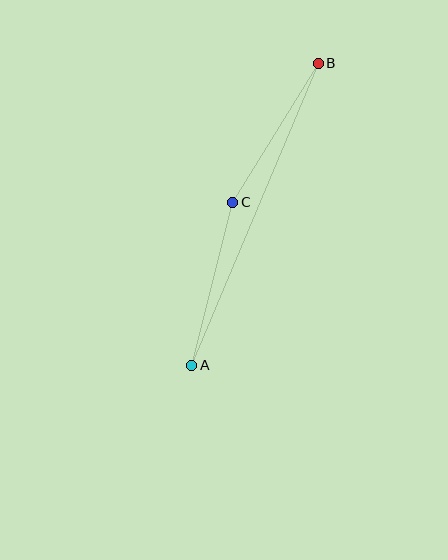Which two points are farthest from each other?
Points A and B are farthest from each other.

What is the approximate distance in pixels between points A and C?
The distance between A and C is approximately 168 pixels.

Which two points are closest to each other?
Points B and C are closest to each other.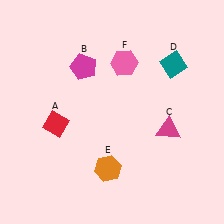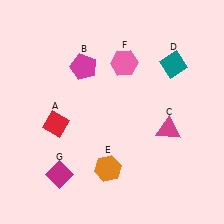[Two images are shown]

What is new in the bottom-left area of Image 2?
A magenta diamond (G) was added in the bottom-left area of Image 2.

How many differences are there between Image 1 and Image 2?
There is 1 difference between the two images.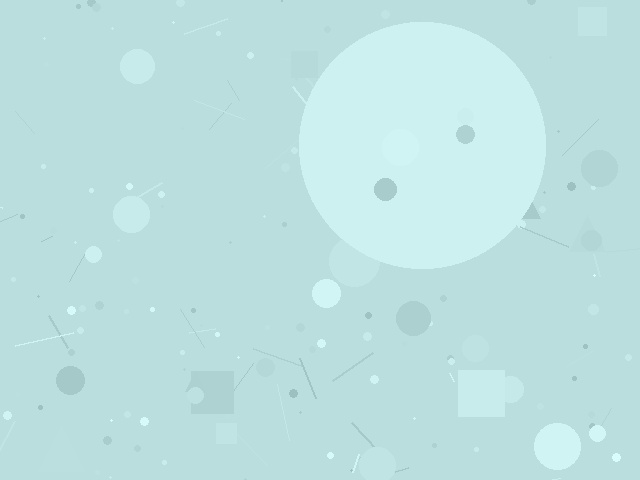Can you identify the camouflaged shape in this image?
The camouflaged shape is a circle.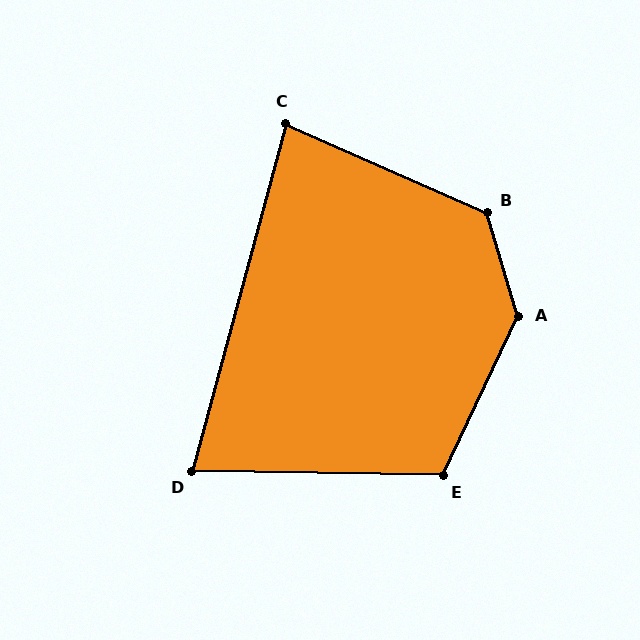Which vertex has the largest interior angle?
A, at approximately 138 degrees.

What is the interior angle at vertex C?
Approximately 81 degrees (acute).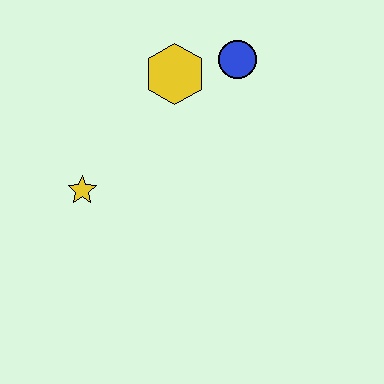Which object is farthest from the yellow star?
The blue circle is farthest from the yellow star.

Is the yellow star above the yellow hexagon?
No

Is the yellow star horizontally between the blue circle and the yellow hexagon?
No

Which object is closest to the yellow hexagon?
The blue circle is closest to the yellow hexagon.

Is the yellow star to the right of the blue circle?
No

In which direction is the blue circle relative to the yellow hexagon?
The blue circle is to the right of the yellow hexagon.